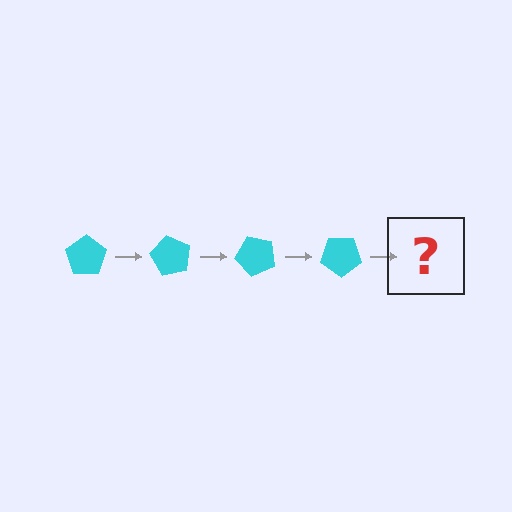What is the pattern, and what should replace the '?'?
The pattern is that the pentagon rotates 60 degrees each step. The '?' should be a cyan pentagon rotated 240 degrees.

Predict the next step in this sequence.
The next step is a cyan pentagon rotated 240 degrees.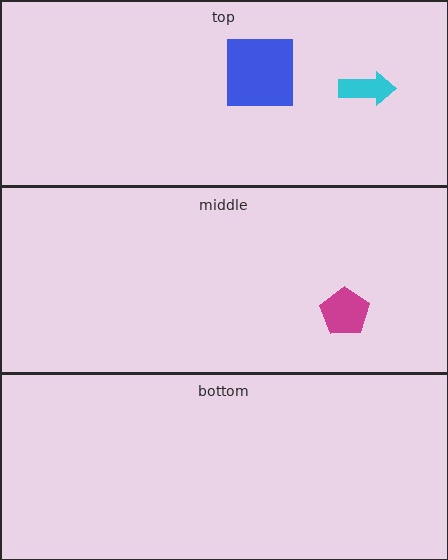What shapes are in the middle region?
The magenta pentagon.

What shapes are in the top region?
The blue square, the cyan arrow.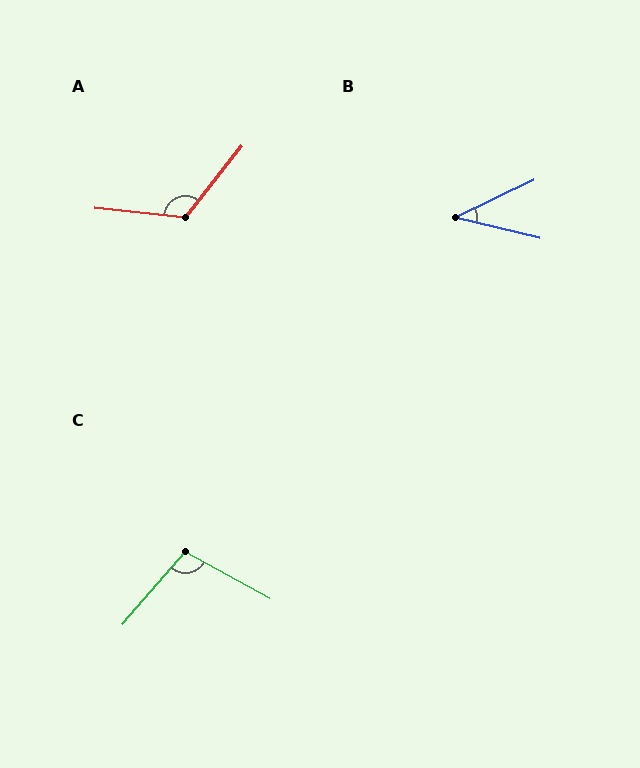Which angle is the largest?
A, at approximately 122 degrees.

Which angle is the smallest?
B, at approximately 39 degrees.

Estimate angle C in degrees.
Approximately 102 degrees.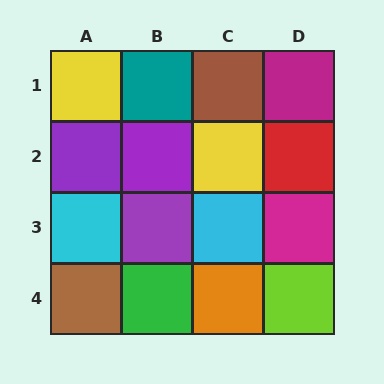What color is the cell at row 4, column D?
Lime.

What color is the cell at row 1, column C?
Brown.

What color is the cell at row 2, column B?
Purple.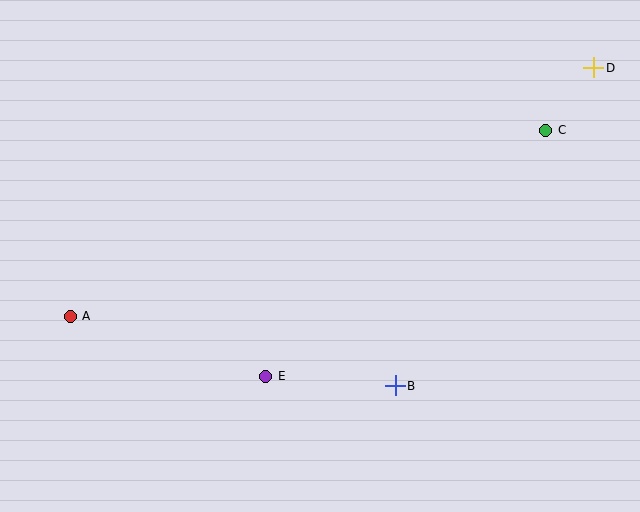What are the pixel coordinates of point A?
Point A is at (70, 316).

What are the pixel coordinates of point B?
Point B is at (395, 386).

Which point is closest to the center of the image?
Point E at (266, 376) is closest to the center.